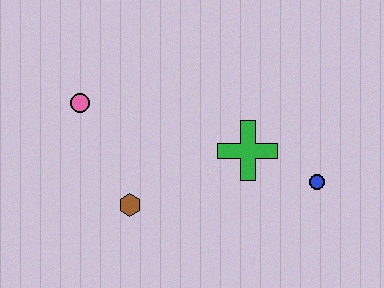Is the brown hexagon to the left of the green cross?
Yes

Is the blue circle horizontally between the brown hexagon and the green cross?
No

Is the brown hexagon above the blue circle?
No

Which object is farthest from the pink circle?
The blue circle is farthest from the pink circle.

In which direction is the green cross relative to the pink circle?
The green cross is to the right of the pink circle.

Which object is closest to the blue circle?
The green cross is closest to the blue circle.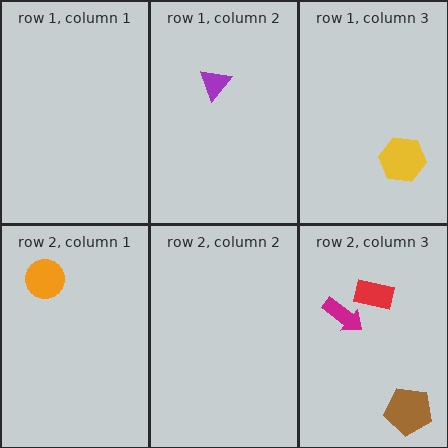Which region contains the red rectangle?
The row 2, column 3 region.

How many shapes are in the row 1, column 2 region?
1.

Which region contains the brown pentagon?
The row 2, column 3 region.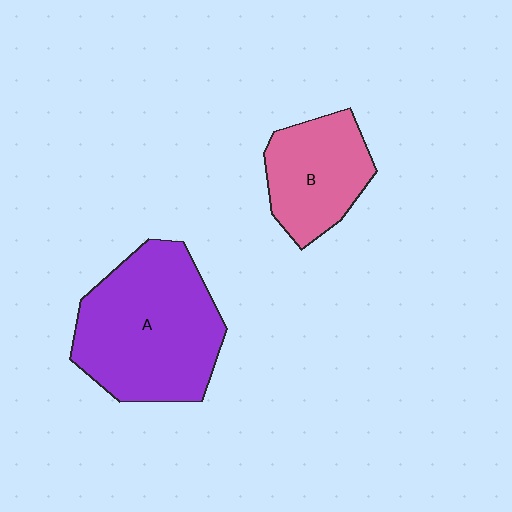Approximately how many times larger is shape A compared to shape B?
Approximately 1.8 times.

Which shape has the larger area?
Shape A (purple).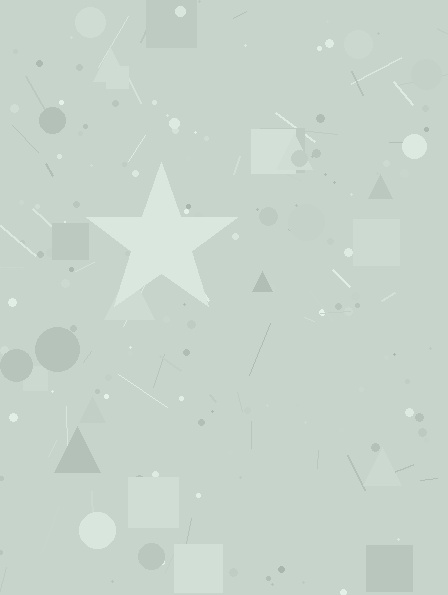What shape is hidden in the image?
A star is hidden in the image.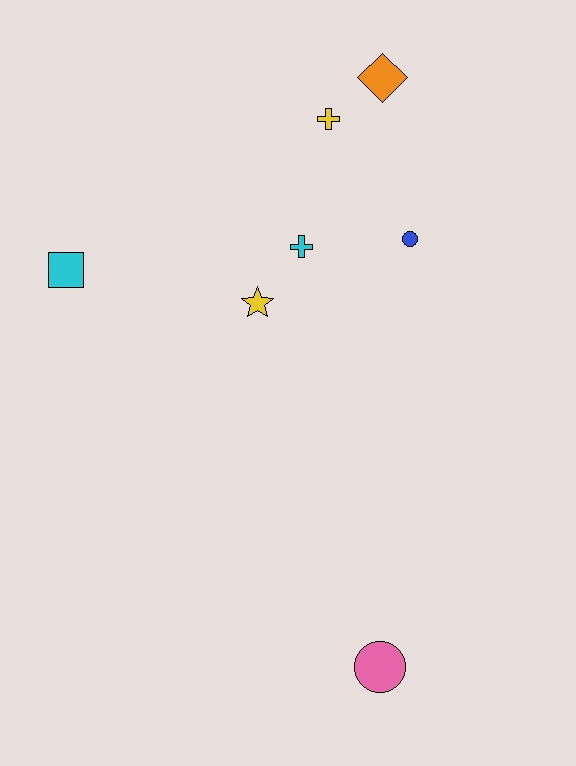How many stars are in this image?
There is 1 star.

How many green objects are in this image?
There are no green objects.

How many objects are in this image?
There are 7 objects.